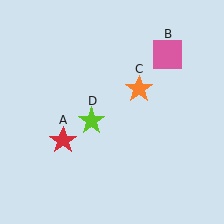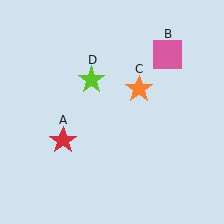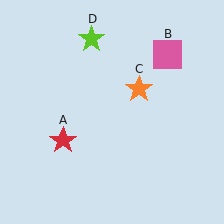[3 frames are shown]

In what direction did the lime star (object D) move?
The lime star (object D) moved up.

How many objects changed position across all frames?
1 object changed position: lime star (object D).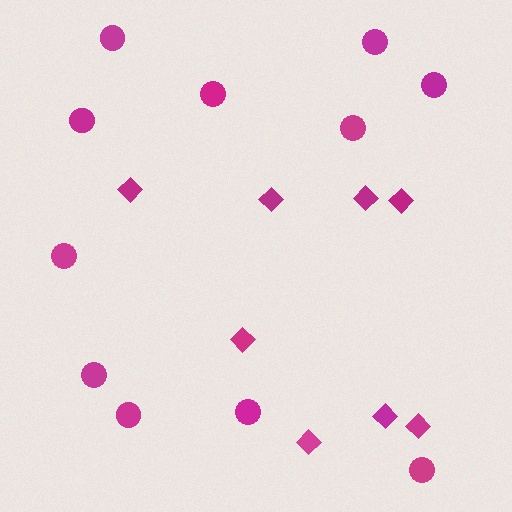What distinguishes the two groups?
There are 2 groups: one group of circles (11) and one group of diamonds (8).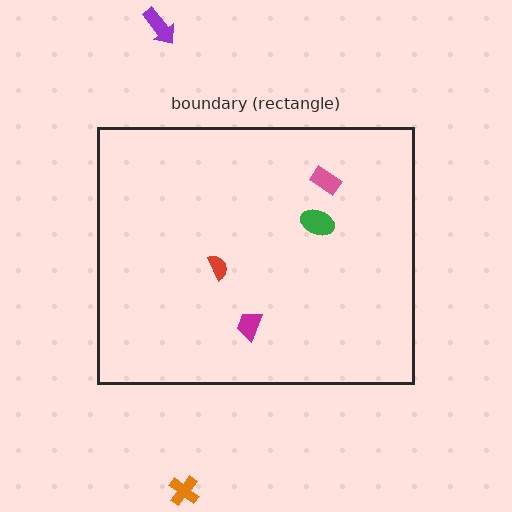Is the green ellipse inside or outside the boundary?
Inside.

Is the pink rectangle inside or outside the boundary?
Inside.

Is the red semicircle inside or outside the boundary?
Inside.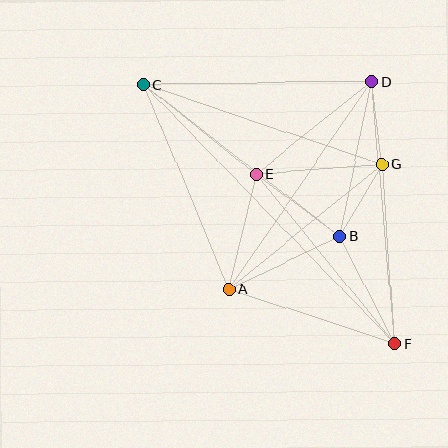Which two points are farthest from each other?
Points C and F are farthest from each other.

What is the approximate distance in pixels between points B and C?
The distance between B and C is approximately 249 pixels.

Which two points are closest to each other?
Points D and G are closest to each other.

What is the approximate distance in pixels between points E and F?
The distance between E and F is approximately 219 pixels.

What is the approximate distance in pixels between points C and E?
The distance between C and E is approximately 144 pixels.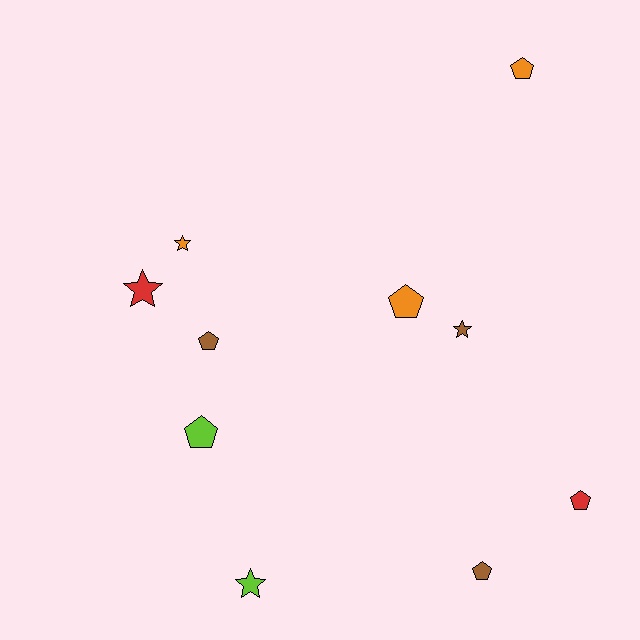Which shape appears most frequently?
Pentagon, with 6 objects.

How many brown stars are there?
There is 1 brown star.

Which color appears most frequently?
Orange, with 3 objects.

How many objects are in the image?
There are 10 objects.